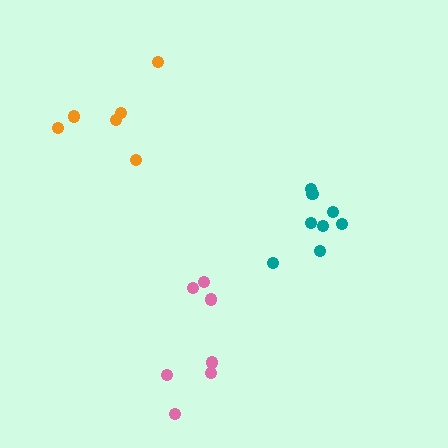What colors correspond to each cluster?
The clusters are colored: orange, pink, teal.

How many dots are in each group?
Group 1: 6 dots, Group 2: 7 dots, Group 3: 8 dots (21 total).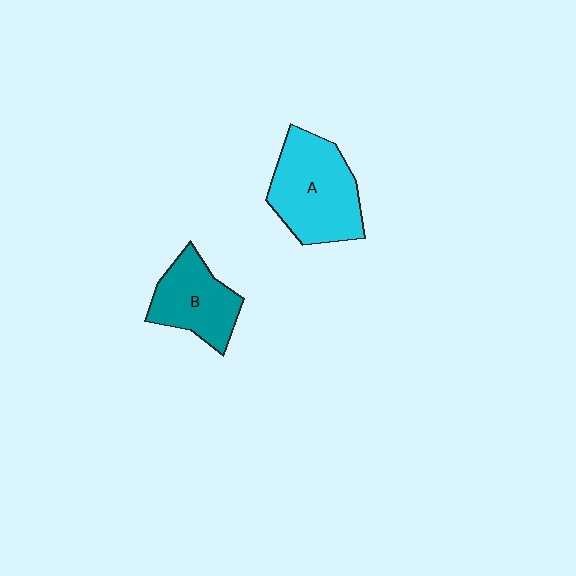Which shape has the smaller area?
Shape B (teal).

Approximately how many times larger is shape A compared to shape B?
Approximately 1.4 times.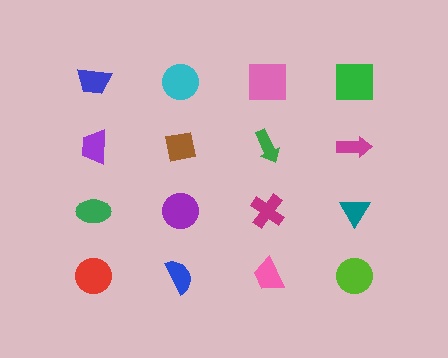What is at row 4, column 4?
A lime circle.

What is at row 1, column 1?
A blue trapezoid.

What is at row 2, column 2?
A brown square.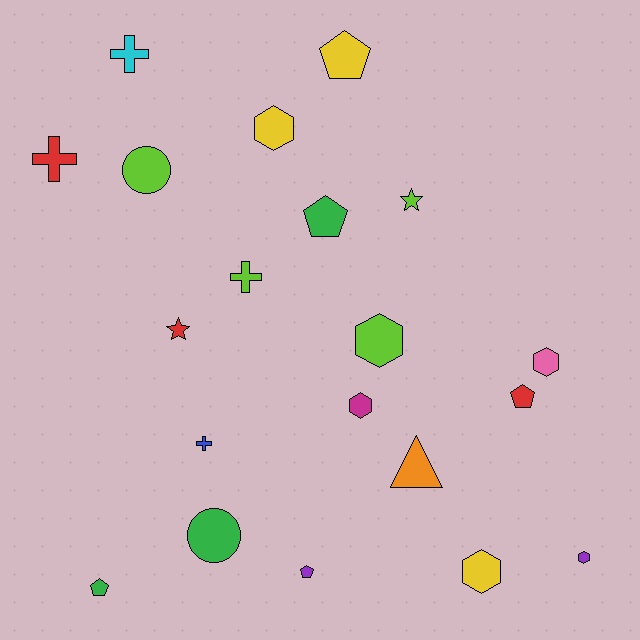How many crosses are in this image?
There are 4 crosses.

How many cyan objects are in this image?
There is 1 cyan object.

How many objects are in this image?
There are 20 objects.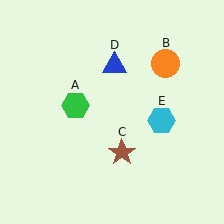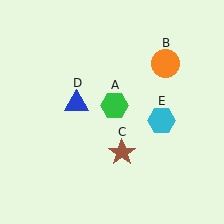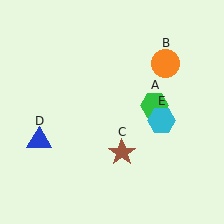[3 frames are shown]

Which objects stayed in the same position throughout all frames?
Orange circle (object B) and brown star (object C) and cyan hexagon (object E) remained stationary.